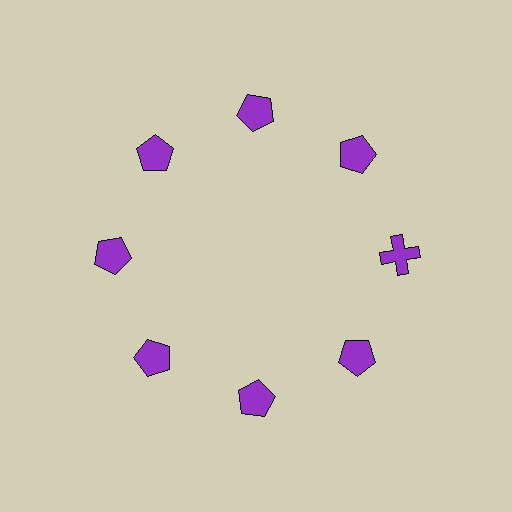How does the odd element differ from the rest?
It has a different shape: cross instead of pentagon.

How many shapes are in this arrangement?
There are 8 shapes arranged in a ring pattern.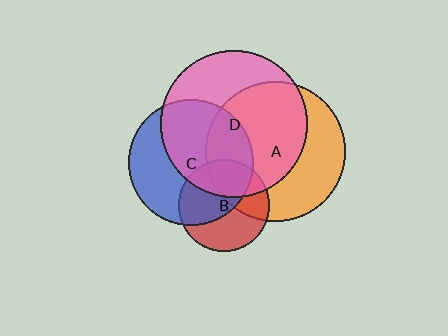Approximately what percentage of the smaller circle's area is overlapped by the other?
Approximately 60%.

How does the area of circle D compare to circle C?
Approximately 1.4 times.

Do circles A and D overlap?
Yes.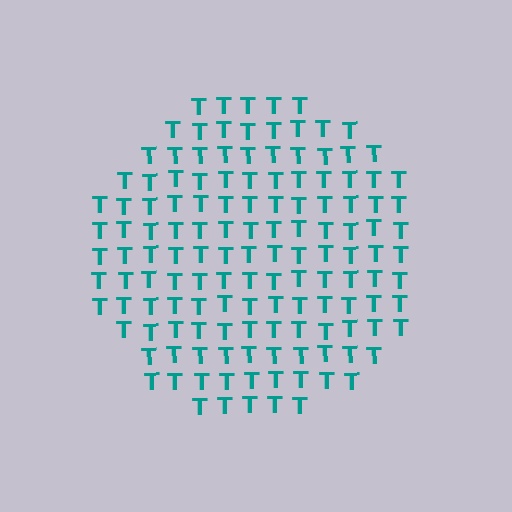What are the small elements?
The small elements are letter T's.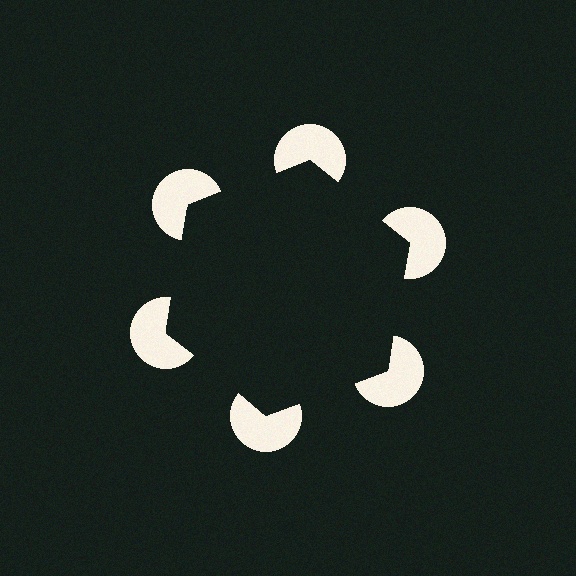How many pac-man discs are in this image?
There are 6 — one at each vertex of the illusory hexagon.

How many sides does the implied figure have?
6 sides.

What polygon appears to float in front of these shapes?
An illusory hexagon — its edges are inferred from the aligned wedge cuts in the pac-man discs, not physically drawn.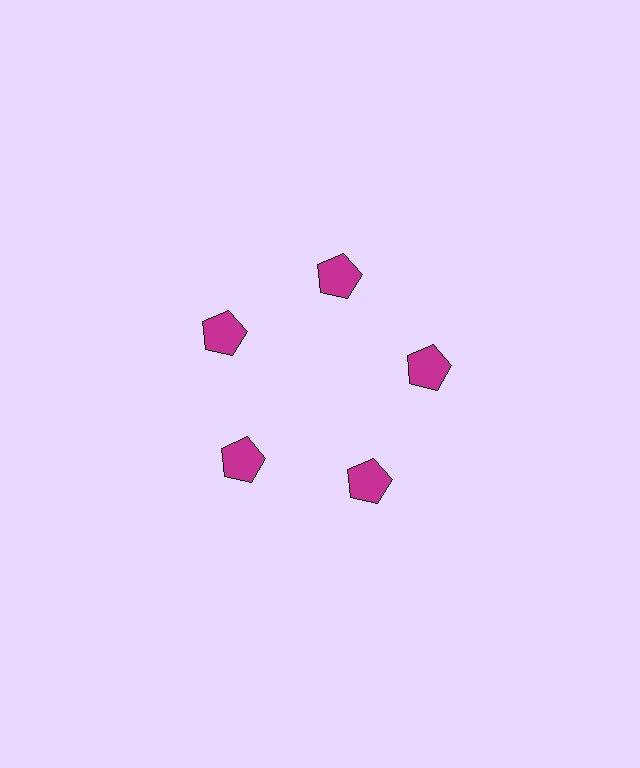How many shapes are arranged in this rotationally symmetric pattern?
There are 5 shapes, arranged in 5 groups of 1.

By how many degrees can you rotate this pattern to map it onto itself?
The pattern maps onto itself every 72 degrees of rotation.